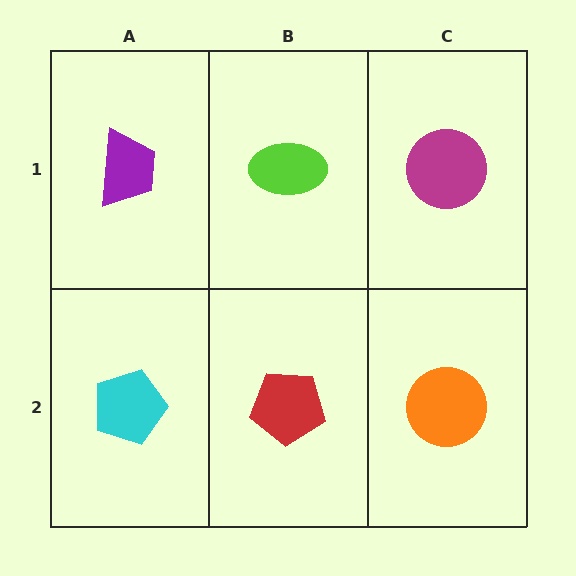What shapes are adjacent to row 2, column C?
A magenta circle (row 1, column C), a red pentagon (row 2, column B).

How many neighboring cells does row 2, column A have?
2.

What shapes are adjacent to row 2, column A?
A purple trapezoid (row 1, column A), a red pentagon (row 2, column B).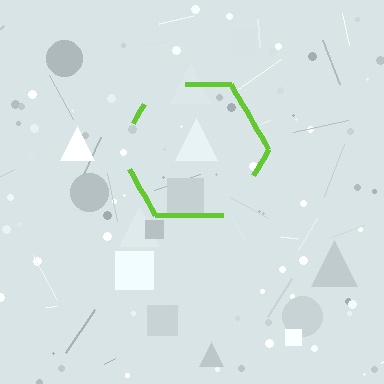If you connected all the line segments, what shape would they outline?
They would outline a hexagon.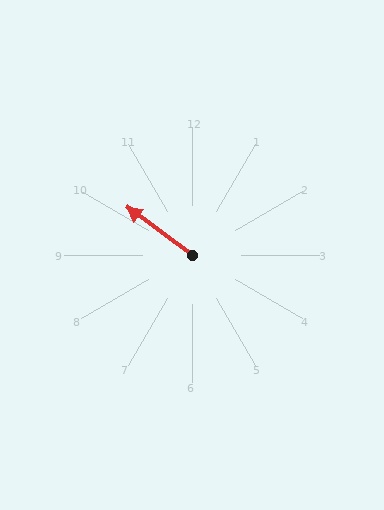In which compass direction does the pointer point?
Northwest.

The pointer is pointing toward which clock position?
Roughly 10 o'clock.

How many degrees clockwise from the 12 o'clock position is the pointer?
Approximately 306 degrees.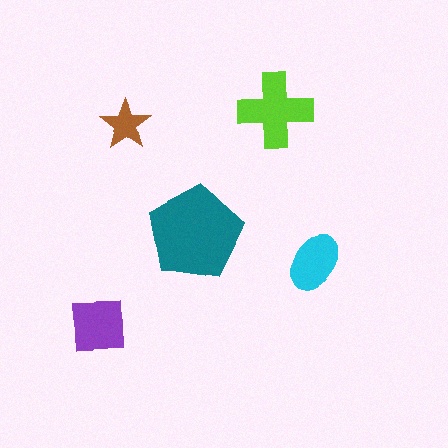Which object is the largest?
The teal pentagon.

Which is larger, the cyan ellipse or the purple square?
The purple square.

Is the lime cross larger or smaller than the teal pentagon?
Smaller.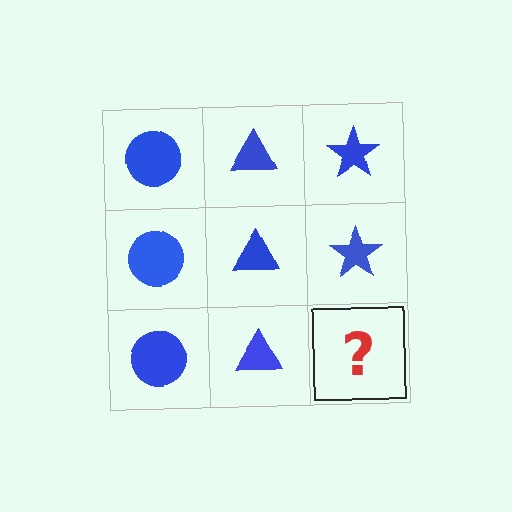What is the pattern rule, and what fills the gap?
The rule is that each column has a consistent shape. The gap should be filled with a blue star.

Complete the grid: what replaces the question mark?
The question mark should be replaced with a blue star.